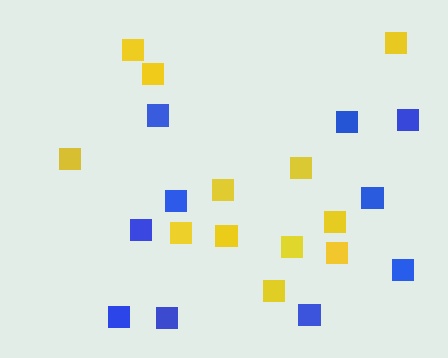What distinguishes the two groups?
There are 2 groups: one group of blue squares (10) and one group of yellow squares (12).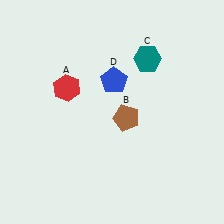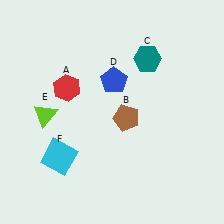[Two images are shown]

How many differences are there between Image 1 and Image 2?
There are 2 differences between the two images.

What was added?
A lime triangle (E), a cyan square (F) were added in Image 2.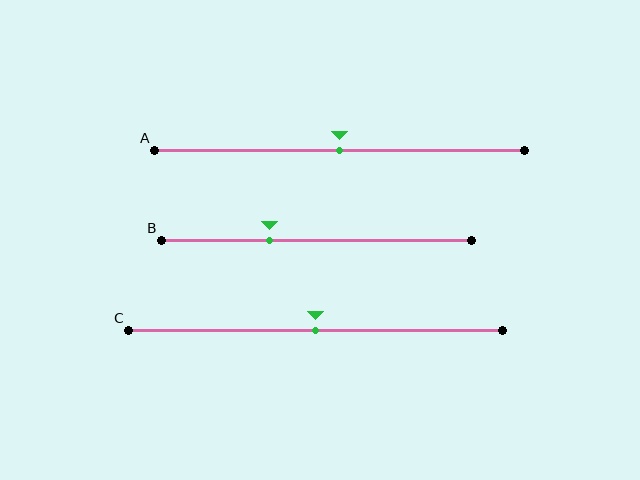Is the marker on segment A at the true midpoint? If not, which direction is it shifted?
Yes, the marker on segment A is at the true midpoint.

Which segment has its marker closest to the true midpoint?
Segment A has its marker closest to the true midpoint.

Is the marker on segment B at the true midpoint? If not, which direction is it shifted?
No, the marker on segment B is shifted to the left by about 15% of the segment length.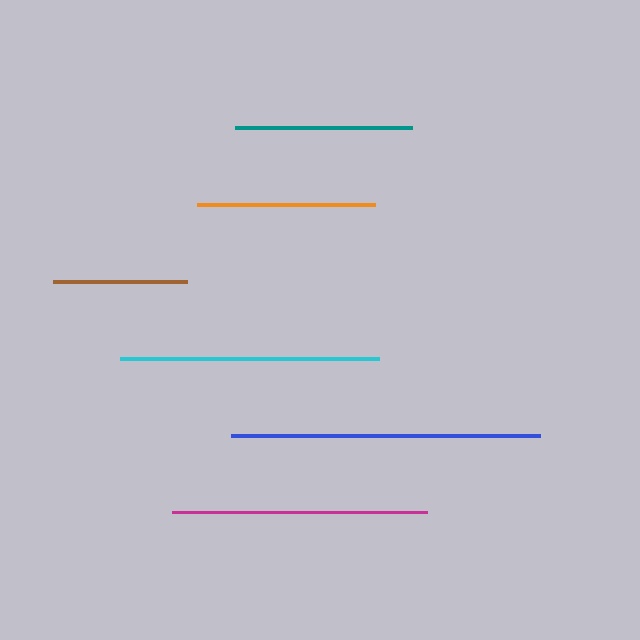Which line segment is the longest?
The blue line is the longest at approximately 309 pixels.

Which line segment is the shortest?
The brown line is the shortest at approximately 135 pixels.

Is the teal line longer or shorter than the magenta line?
The magenta line is longer than the teal line.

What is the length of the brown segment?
The brown segment is approximately 135 pixels long.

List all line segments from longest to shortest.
From longest to shortest: blue, cyan, magenta, orange, teal, brown.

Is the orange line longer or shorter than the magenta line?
The magenta line is longer than the orange line.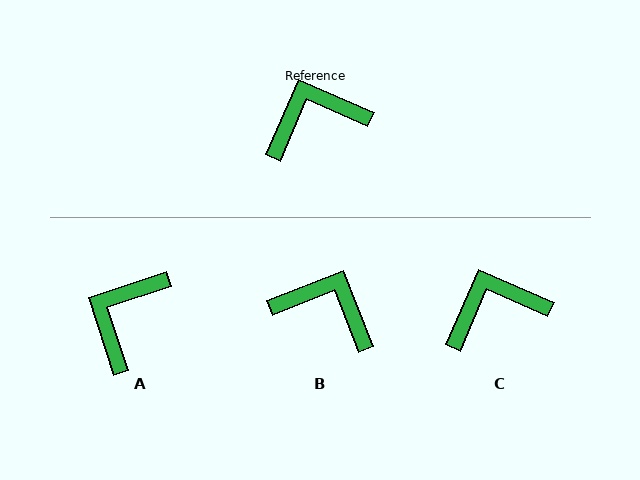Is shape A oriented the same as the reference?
No, it is off by about 42 degrees.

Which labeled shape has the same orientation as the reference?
C.